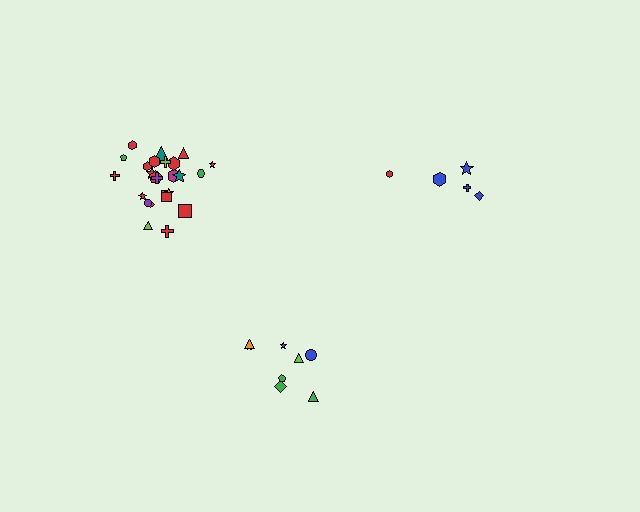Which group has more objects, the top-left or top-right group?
The top-left group.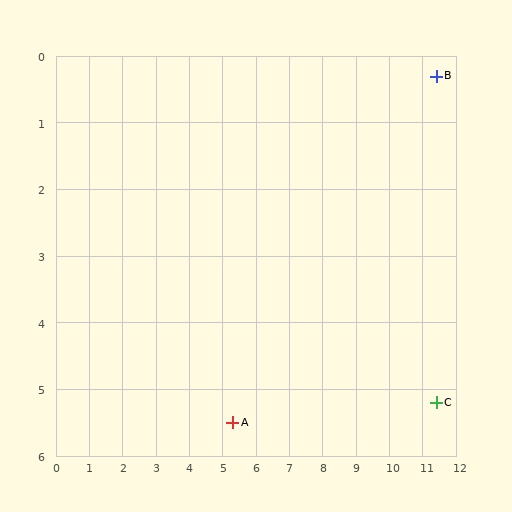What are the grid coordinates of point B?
Point B is at approximately (11.4, 0.3).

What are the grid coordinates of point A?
Point A is at approximately (5.3, 5.5).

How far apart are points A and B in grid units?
Points A and B are about 8.0 grid units apart.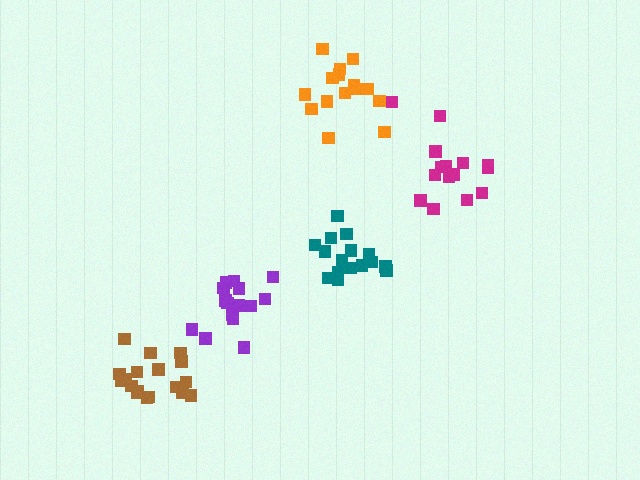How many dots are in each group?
Group 1: 15 dots, Group 2: 15 dots, Group 3: 17 dots, Group 4: 16 dots, Group 5: 18 dots (81 total).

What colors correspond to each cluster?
The clusters are colored: orange, magenta, teal, purple, brown.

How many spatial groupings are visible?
There are 5 spatial groupings.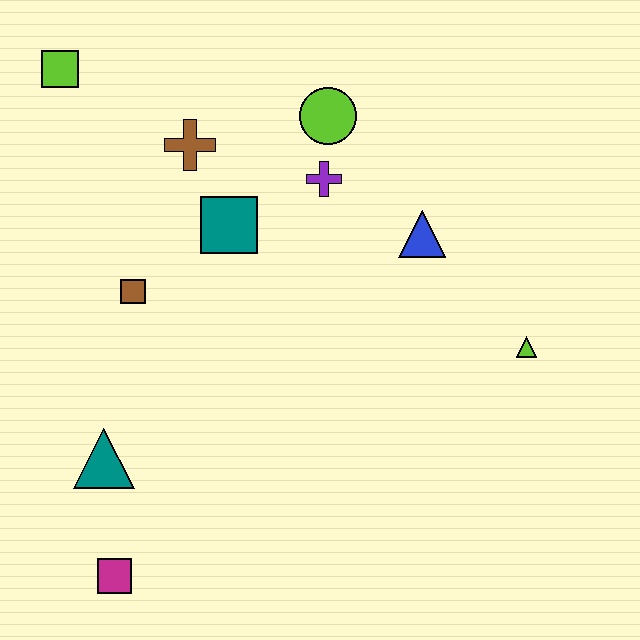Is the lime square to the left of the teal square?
Yes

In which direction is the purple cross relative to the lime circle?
The purple cross is below the lime circle.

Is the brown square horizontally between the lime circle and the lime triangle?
No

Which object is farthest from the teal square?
The magenta square is farthest from the teal square.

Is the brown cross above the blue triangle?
Yes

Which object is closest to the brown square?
The teal square is closest to the brown square.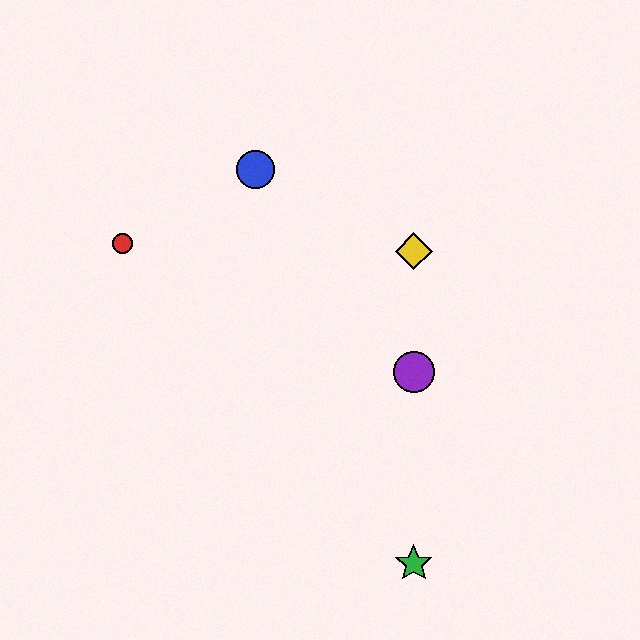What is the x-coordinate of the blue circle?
The blue circle is at x≈255.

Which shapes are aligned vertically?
The green star, the yellow diamond, the purple circle are aligned vertically.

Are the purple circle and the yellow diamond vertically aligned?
Yes, both are at x≈414.